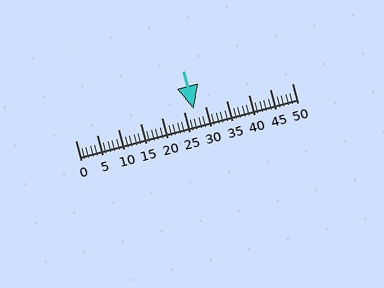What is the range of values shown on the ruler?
The ruler shows values from 0 to 50.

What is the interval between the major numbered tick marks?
The major tick marks are spaced 5 units apart.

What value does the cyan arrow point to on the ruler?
The cyan arrow points to approximately 27.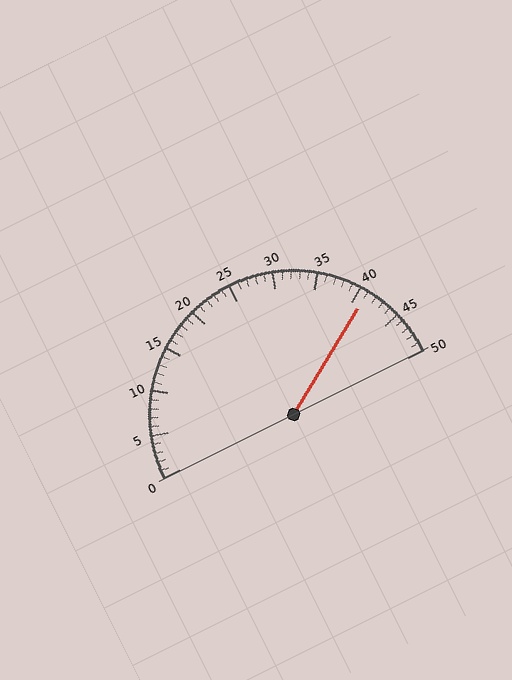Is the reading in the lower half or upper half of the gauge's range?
The reading is in the upper half of the range (0 to 50).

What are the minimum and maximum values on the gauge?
The gauge ranges from 0 to 50.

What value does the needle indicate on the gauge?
The needle indicates approximately 41.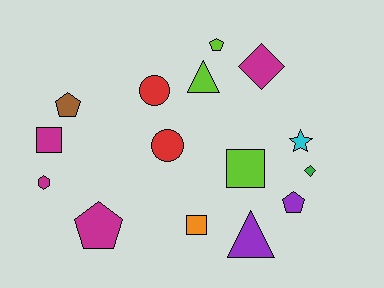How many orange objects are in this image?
There is 1 orange object.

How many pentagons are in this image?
There are 4 pentagons.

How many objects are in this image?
There are 15 objects.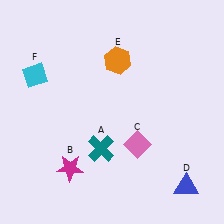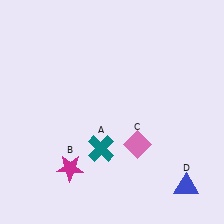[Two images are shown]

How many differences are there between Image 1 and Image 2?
There are 2 differences between the two images.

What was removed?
The cyan diamond (F), the orange hexagon (E) were removed in Image 2.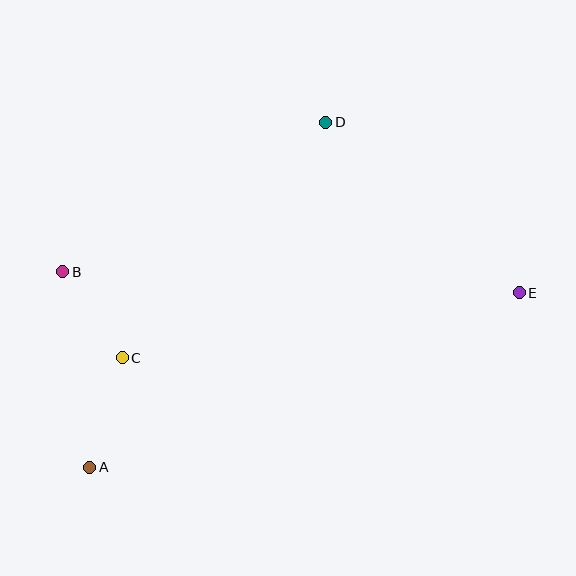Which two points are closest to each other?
Points B and C are closest to each other.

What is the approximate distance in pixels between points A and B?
The distance between A and B is approximately 197 pixels.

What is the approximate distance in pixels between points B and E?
The distance between B and E is approximately 457 pixels.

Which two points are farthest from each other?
Points A and E are farthest from each other.